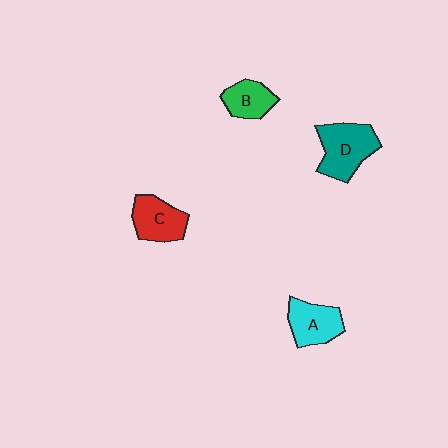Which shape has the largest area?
Shape D (teal).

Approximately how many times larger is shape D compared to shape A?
Approximately 1.3 times.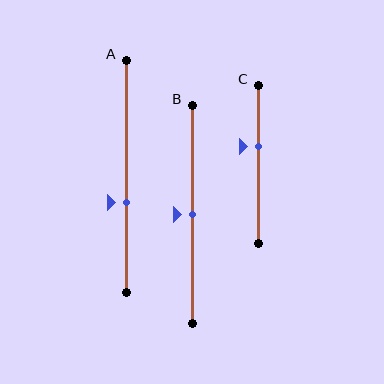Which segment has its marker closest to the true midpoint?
Segment B has its marker closest to the true midpoint.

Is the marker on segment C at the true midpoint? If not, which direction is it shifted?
No, the marker on segment C is shifted upward by about 11% of the segment length.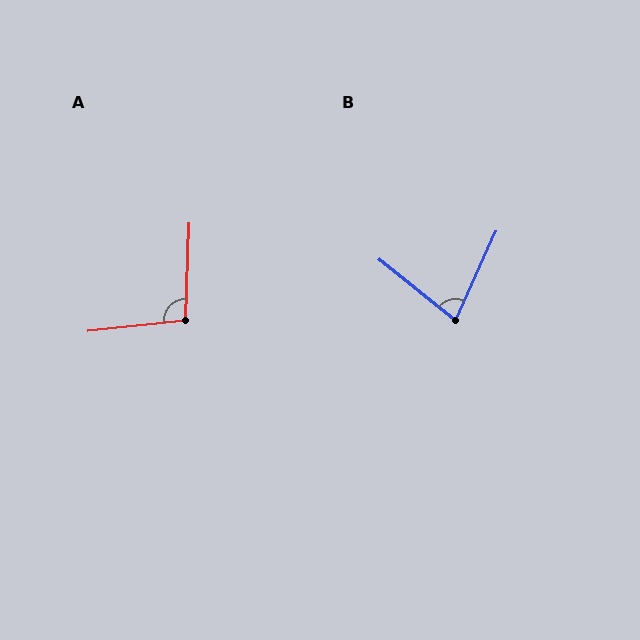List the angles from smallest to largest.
B (76°), A (98°).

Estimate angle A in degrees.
Approximately 98 degrees.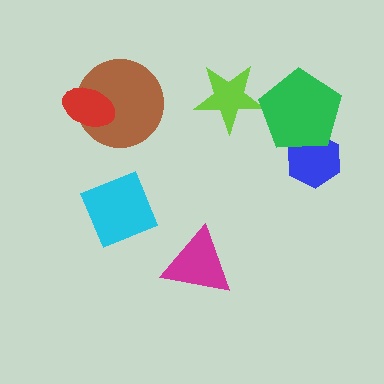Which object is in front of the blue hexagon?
The green pentagon is in front of the blue hexagon.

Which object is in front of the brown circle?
The red ellipse is in front of the brown circle.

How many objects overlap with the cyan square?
0 objects overlap with the cyan square.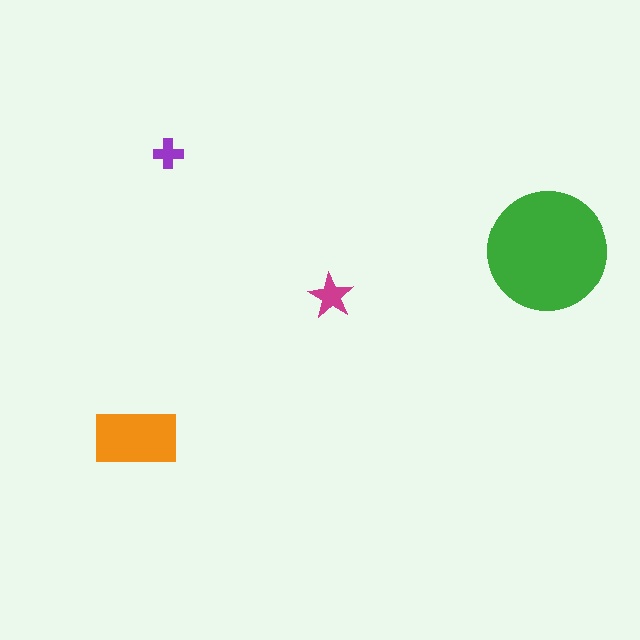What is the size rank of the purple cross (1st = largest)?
4th.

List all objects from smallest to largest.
The purple cross, the magenta star, the orange rectangle, the green circle.